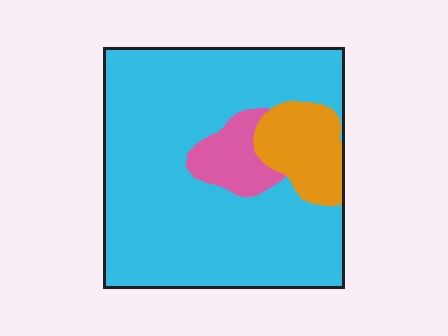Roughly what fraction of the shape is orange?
Orange takes up about one eighth (1/8) of the shape.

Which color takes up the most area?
Cyan, at roughly 80%.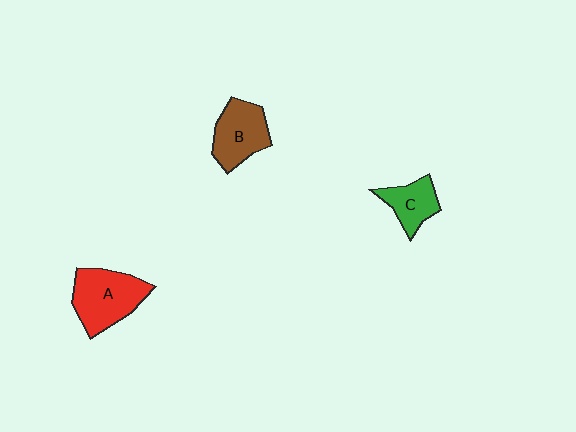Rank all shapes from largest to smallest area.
From largest to smallest: A (red), B (brown), C (green).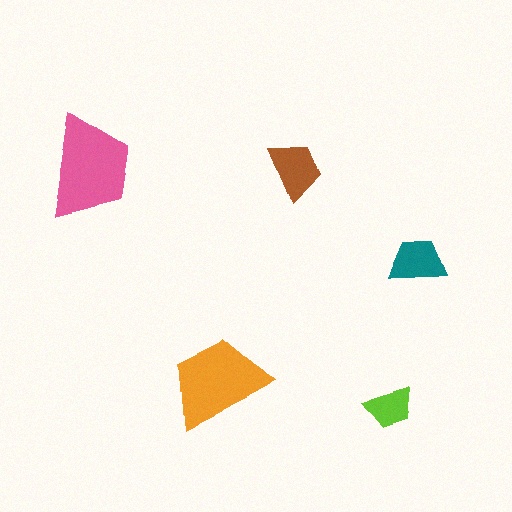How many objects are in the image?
There are 5 objects in the image.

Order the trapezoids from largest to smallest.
the pink one, the orange one, the brown one, the teal one, the lime one.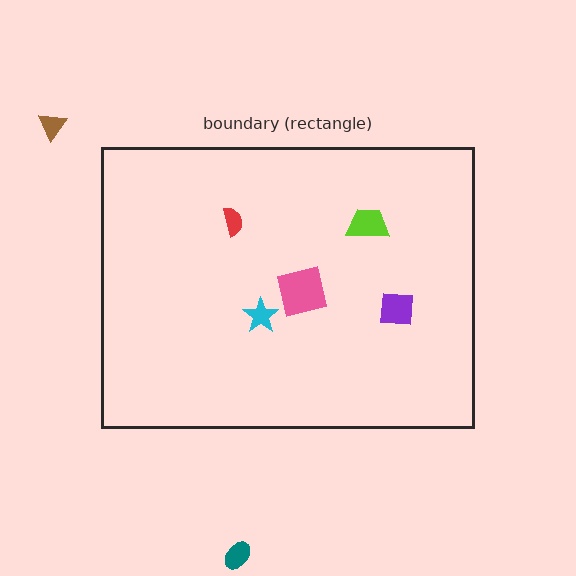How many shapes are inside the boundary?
5 inside, 2 outside.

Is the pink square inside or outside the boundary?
Inside.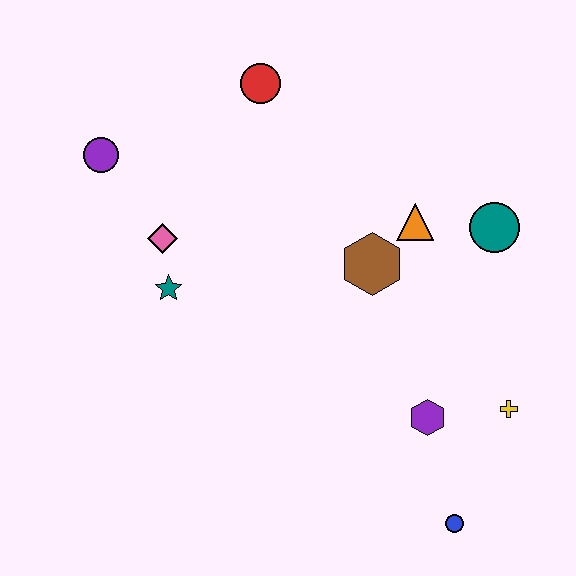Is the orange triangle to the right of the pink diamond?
Yes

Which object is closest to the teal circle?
The orange triangle is closest to the teal circle.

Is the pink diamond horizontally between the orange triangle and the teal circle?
No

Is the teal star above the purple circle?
No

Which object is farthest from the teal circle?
The purple circle is farthest from the teal circle.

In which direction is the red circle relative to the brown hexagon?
The red circle is above the brown hexagon.